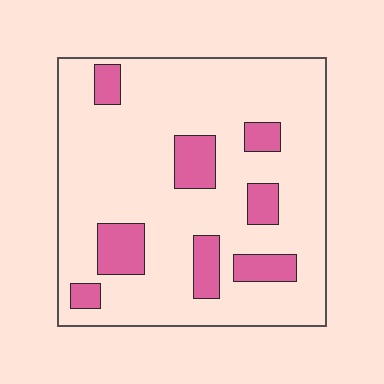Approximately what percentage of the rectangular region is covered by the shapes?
Approximately 15%.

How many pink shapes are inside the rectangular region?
8.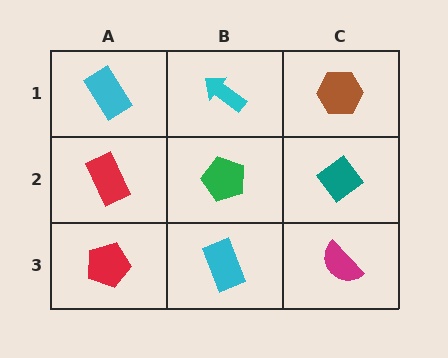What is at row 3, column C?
A magenta semicircle.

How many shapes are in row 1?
3 shapes.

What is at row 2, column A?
A red rectangle.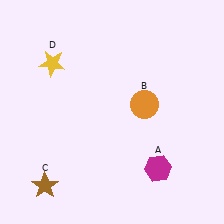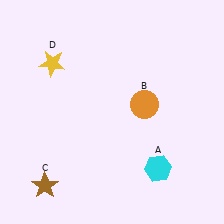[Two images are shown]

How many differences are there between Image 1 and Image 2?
There is 1 difference between the two images.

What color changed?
The hexagon (A) changed from magenta in Image 1 to cyan in Image 2.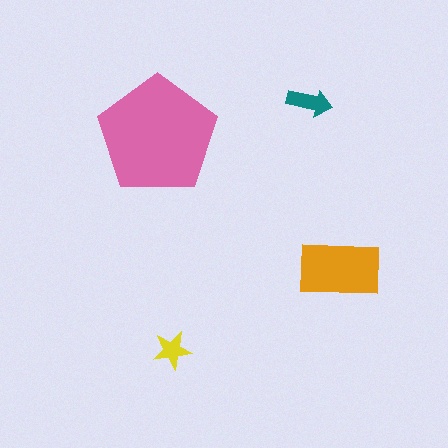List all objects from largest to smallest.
The pink pentagon, the orange rectangle, the teal arrow, the yellow star.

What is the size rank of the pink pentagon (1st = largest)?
1st.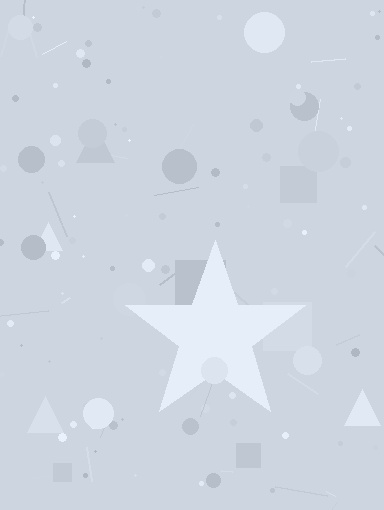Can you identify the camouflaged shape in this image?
The camouflaged shape is a star.